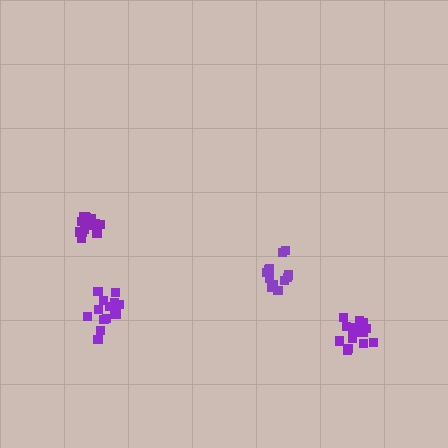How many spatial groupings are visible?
There are 4 spatial groupings.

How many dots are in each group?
Group 1: 15 dots, Group 2: 13 dots, Group 3: 16 dots, Group 4: 16 dots (60 total).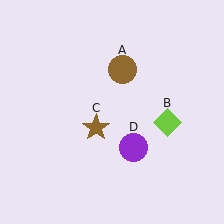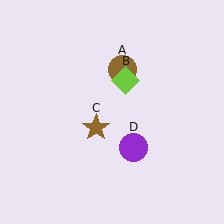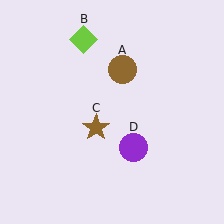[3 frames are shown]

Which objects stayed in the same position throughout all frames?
Brown circle (object A) and brown star (object C) and purple circle (object D) remained stationary.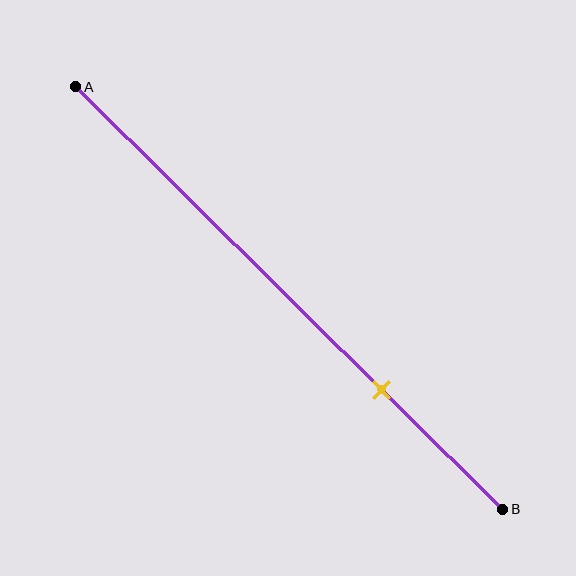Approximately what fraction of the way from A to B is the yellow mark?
The yellow mark is approximately 70% of the way from A to B.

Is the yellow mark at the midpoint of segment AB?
No, the mark is at about 70% from A, not at the 50% midpoint.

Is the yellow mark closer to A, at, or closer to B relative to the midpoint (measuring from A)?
The yellow mark is closer to point B than the midpoint of segment AB.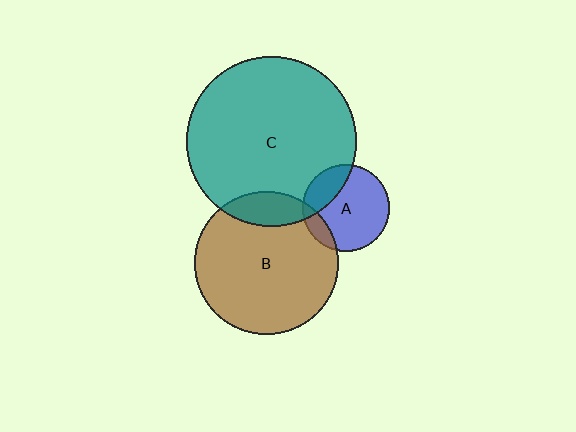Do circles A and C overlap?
Yes.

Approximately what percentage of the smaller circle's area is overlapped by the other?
Approximately 25%.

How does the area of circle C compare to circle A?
Approximately 3.8 times.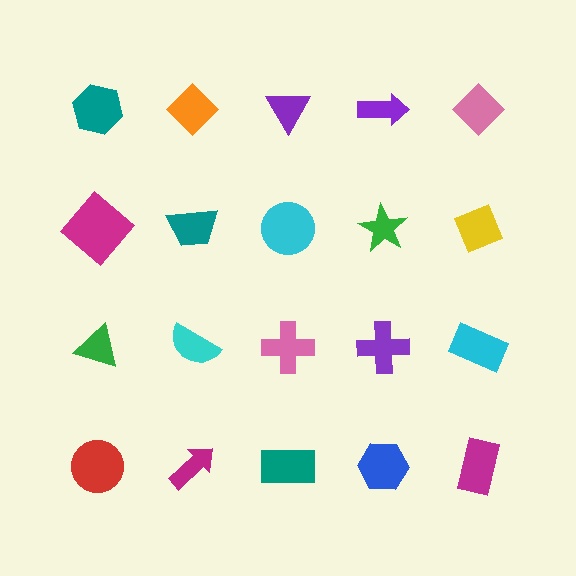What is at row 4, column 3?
A teal rectangle.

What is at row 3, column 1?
A green triangle.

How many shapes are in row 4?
5 shapes.